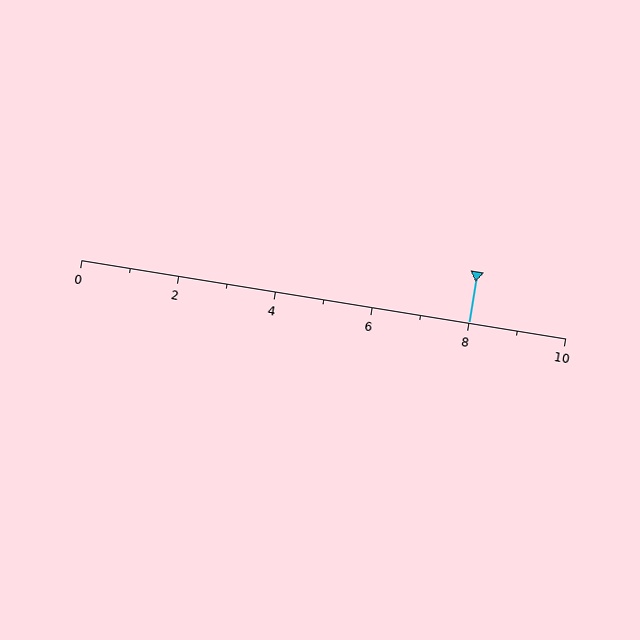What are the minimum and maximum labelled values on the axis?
The axis runs from 0 to 10.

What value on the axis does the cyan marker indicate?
The marker indicates approximately 8.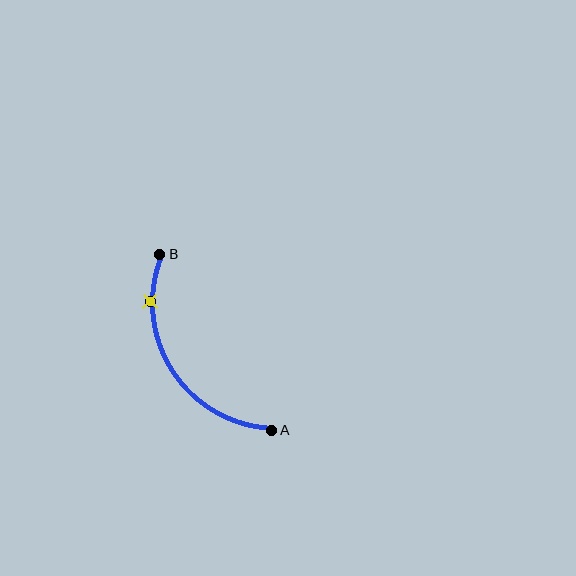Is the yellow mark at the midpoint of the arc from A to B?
No. The yellow mark lies on the arc but is closer to endpoint B. The arc midpoint would be at the point on the curve equidistant along the arc from both A and B.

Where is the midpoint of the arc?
The arc midpoint is the point on the curve farthest from the straight line joining A and B. It sits to the left of that line.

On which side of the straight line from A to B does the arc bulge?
The arc bulges to the left of the straight line connecting A and B.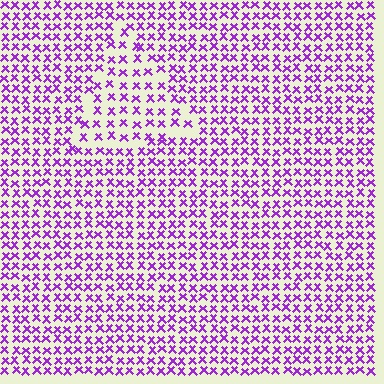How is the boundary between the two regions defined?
The boundary is defined by a change in element density (approximately 1.6x ratio). All elements are the same color, size, and shape.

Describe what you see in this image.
The image contains small purple elements arranged at two different densities. A triangle-shaped region is visible where the elements are less densely packed than the surrounding area.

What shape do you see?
I see a triangle.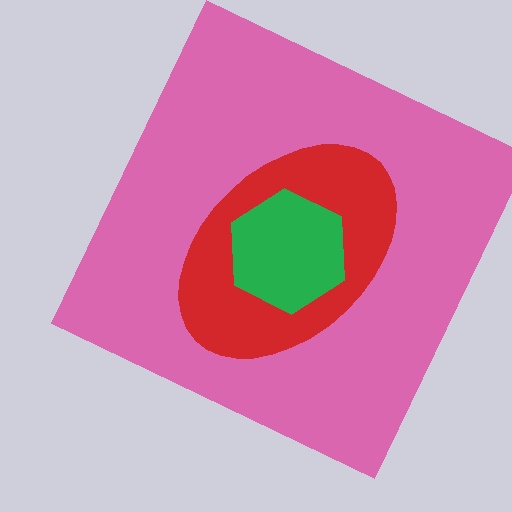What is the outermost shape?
The pink square.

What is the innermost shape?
The green hexagon.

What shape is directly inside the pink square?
The red ellipse.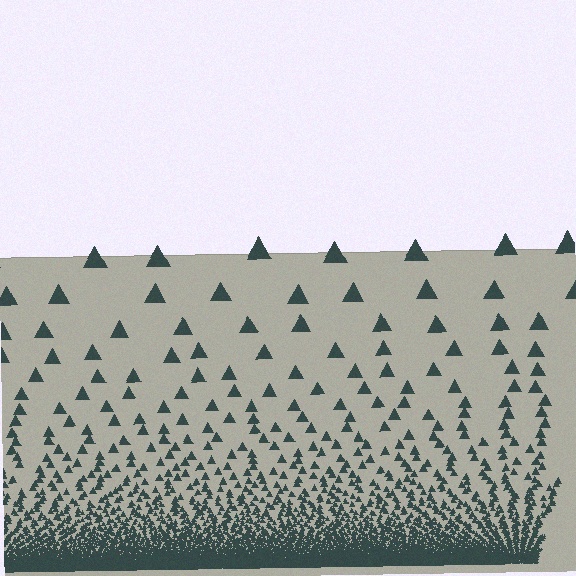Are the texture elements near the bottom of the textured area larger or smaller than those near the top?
Smaller. The gradient is inverted — elements near the bottom are smaller and denser.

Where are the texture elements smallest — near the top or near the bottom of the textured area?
Near the bottom.